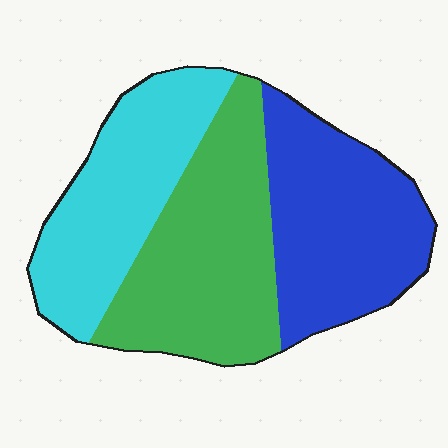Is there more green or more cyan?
Green.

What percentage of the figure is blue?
Blue covers roughly 35% of the figure.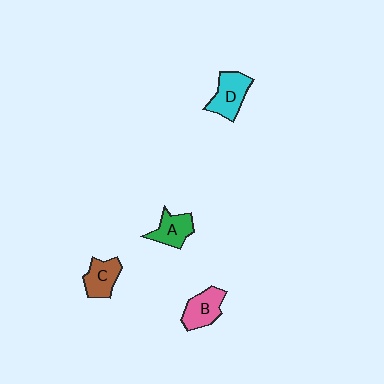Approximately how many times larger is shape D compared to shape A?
Approximately 1.2 times.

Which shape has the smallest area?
Shape A (green).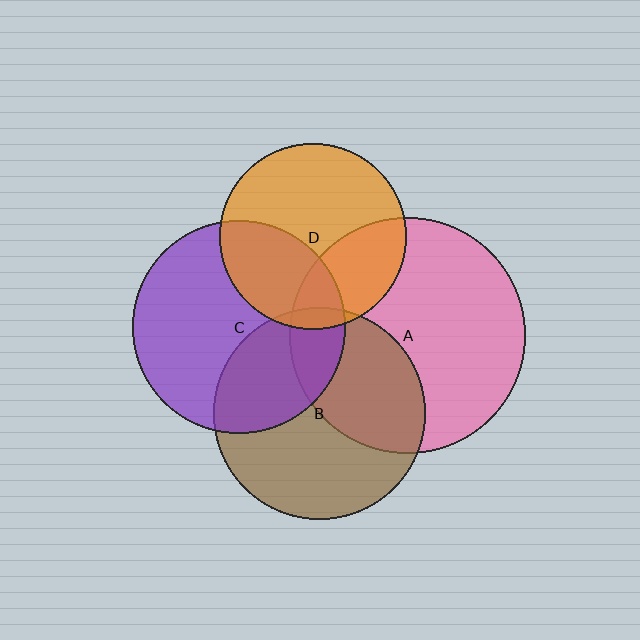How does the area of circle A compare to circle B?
Approximately 1.3 times.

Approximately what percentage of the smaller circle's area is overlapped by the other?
Approximately 35%.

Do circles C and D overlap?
Yes.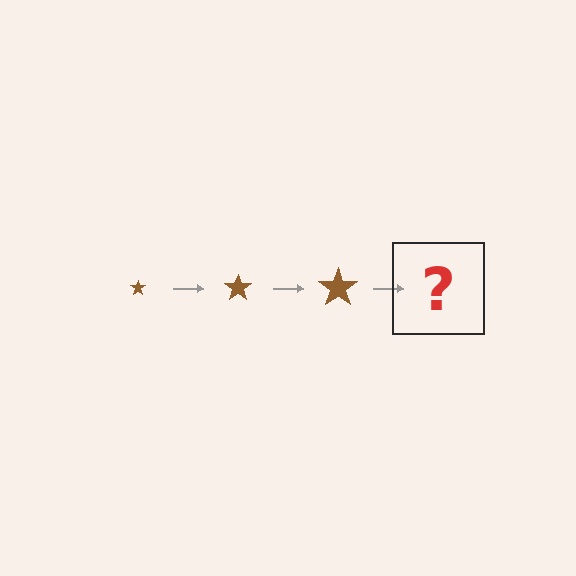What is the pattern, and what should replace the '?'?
The pattern is that the star gets progressively larger each step. The '?' should be a brown star, larger than the previous one.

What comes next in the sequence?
The next element should be a brown star, larger than the previous one.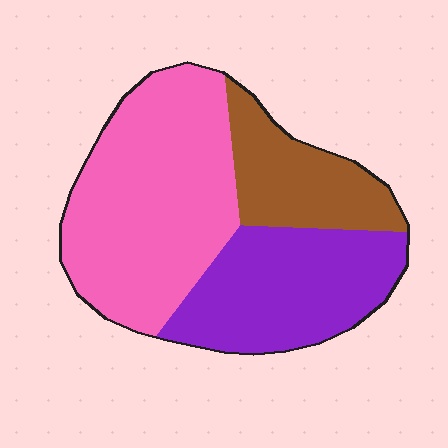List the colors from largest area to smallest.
From largest to smallest: pink, purple, brown.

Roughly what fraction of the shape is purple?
Purple covers about 30% of the shape.